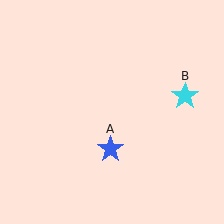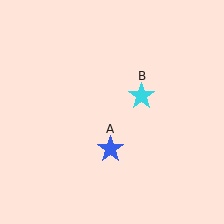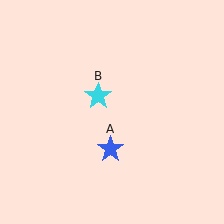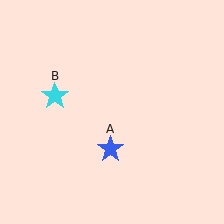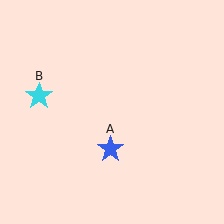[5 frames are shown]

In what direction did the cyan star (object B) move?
The cyan star (object B) moved left.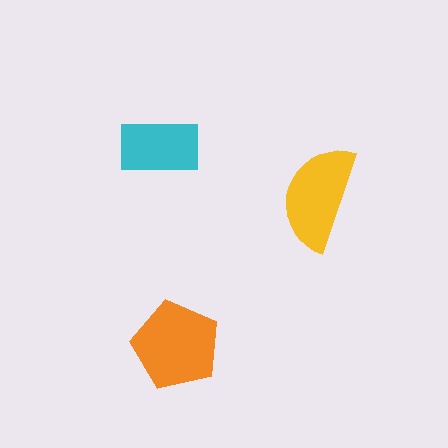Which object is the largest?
The orange pentagon.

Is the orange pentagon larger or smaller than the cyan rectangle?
Larger.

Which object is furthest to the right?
The yellow semicircle is rightmost.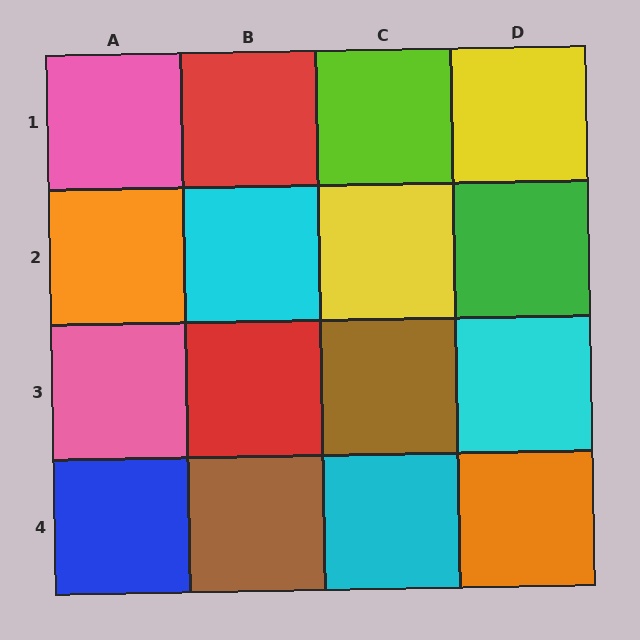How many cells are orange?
2 cells are orange.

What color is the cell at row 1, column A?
Pink.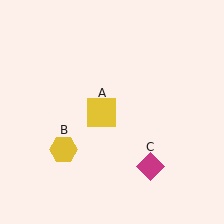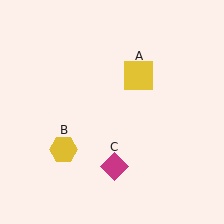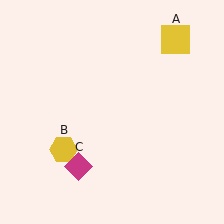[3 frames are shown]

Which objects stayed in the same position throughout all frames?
Yellow hexagon (object B) remained stationary.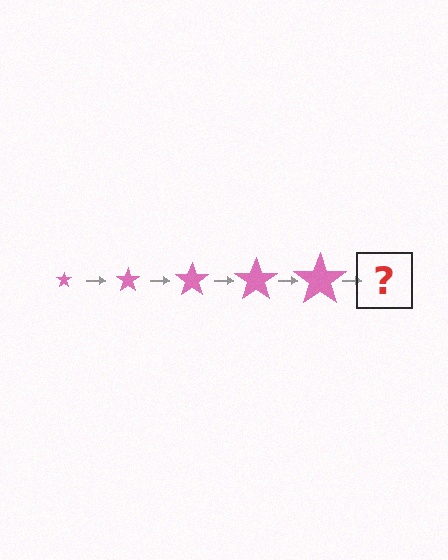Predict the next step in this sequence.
The next step is a pink star, larger than the previous one.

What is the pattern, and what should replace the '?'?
The pattern is that the star gets progressively larger each step. The '?' should be a pink star, larger than the previous one.